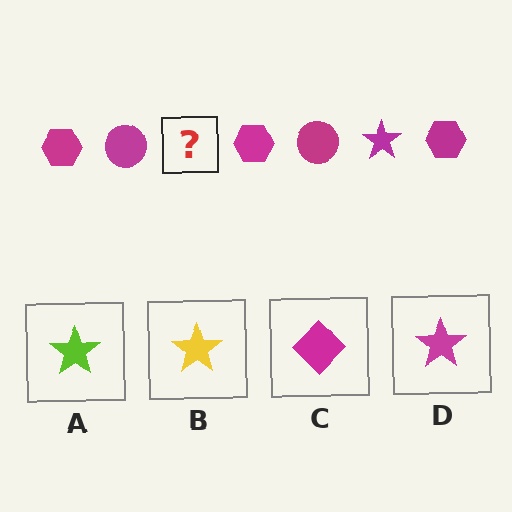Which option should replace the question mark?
Option D.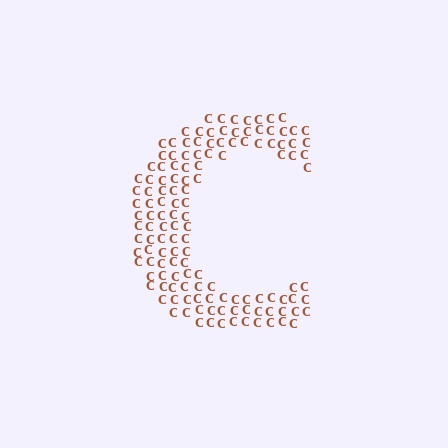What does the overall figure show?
The overall figure shows the letter C.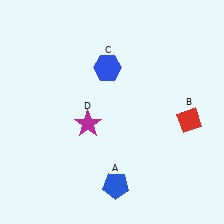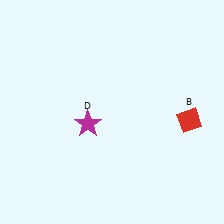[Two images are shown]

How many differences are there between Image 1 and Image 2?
There are 2 differences between the two images.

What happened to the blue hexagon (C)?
The blue hexagon (C) was removed in Image 2. It was in the top-left area of Image 1.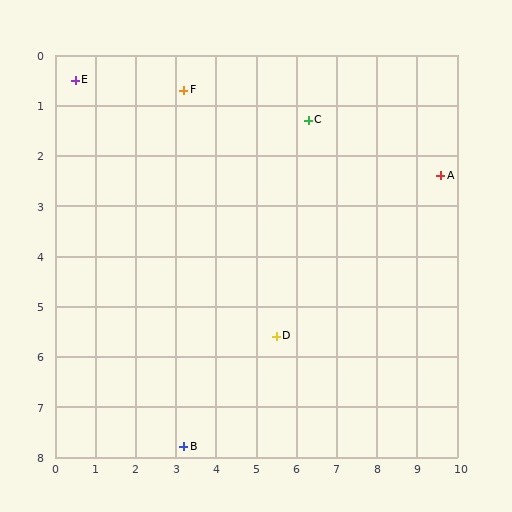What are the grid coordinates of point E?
Point E is at approximately (0.5, 0.5).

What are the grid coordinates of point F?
Point F is at approximately (3.2, 0.7).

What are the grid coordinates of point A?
Point A is at approximately (9.6, 2.4).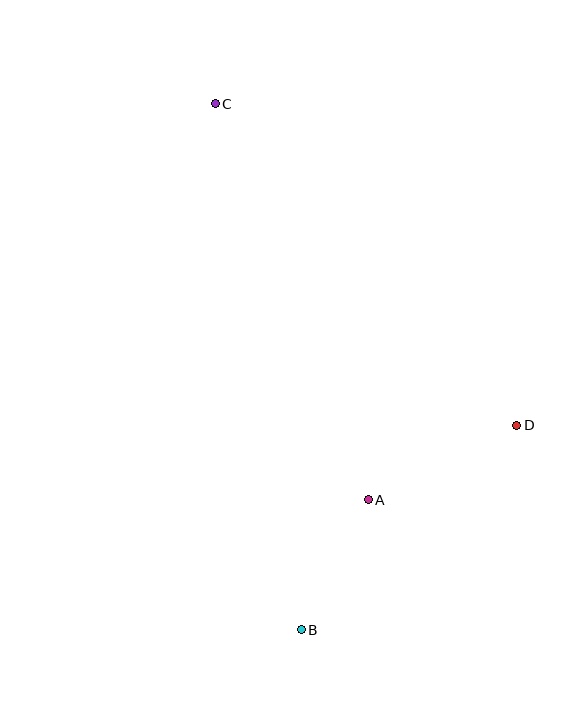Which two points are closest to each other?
Points A and B are closest to each other.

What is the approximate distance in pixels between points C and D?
The distance between C and D is approximately 441 pixels.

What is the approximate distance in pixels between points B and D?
The distance between B and D is approximately 297 pixels.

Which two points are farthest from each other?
Points B and C are farthest from each other.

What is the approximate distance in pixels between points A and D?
The distance between A and D is approximately 166 pixels.